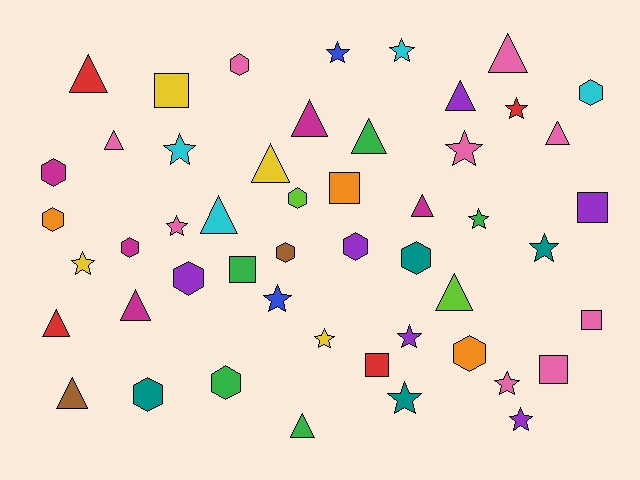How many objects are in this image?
There are 50 objects.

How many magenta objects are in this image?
There are 5 magenta objects.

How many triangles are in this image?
There are 15 triangles.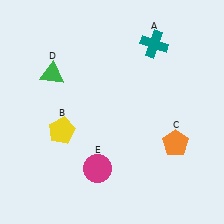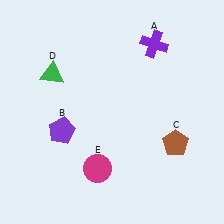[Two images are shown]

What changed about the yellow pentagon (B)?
In Image 1, B is yellow. In Image 2, it changed to purple.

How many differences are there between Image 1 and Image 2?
There are 3 differences between the two images.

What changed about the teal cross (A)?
In Image 1, A is teal. In Image 2, it changed to purple.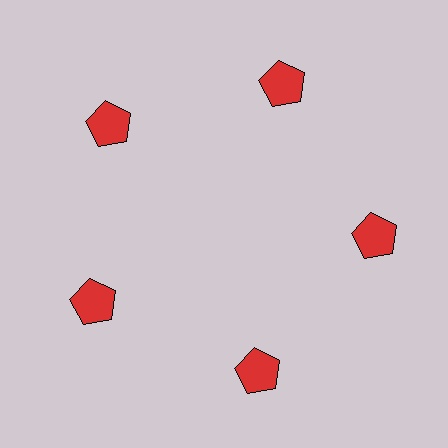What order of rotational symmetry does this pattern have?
This pattern has 5-fold rotational symmetry.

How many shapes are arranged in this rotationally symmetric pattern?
There are 5 shapes, arranged in 5 groups of 1.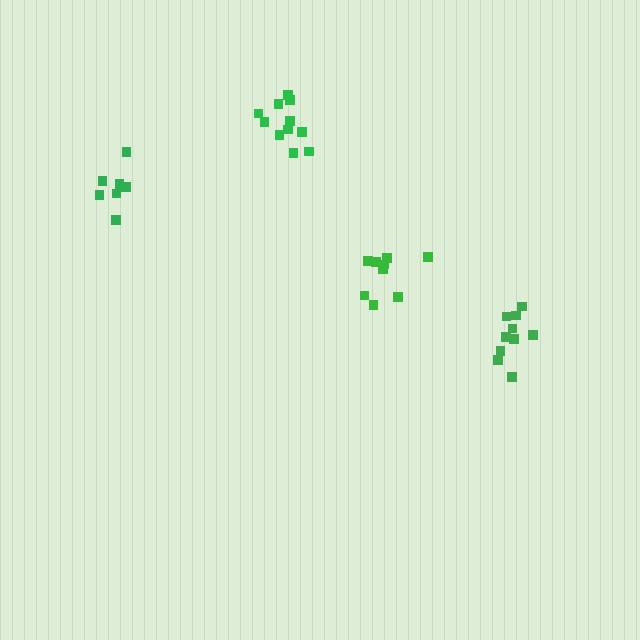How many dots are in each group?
Group 1: 11 dots, Group 2: 7 dots, Group 3: 9 dots, Group 4: 10 dots (37 total).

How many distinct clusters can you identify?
There are 4 distinct clusters.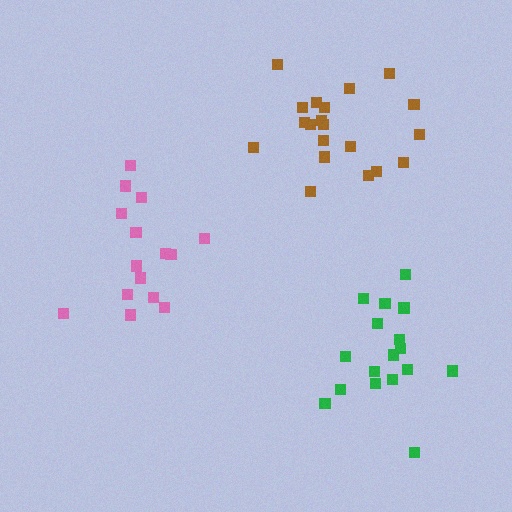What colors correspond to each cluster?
The clusters are colored: green, brown, pink.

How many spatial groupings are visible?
There are 3 spatial groupings.